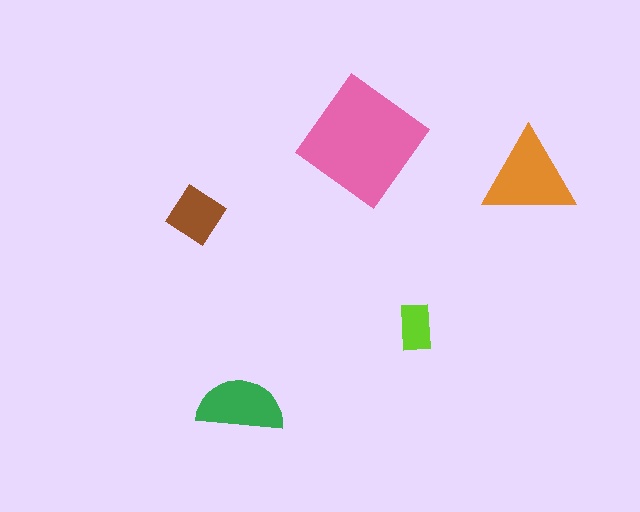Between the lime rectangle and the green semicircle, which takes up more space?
The green semicircle.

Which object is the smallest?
The lime rectangle.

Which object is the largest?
The pink diamond.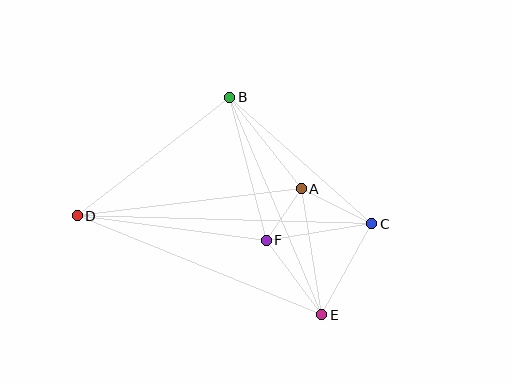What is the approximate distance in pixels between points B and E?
The distance between B and E is approximately 236 pixels.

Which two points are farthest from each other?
Points C and D are farthest from each other.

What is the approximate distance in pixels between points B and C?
The distance between B and C is approximately 190 pixels.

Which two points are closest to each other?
Points A and F are closest to each other.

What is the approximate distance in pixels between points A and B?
The distance between A and B is approximately 116 pixels.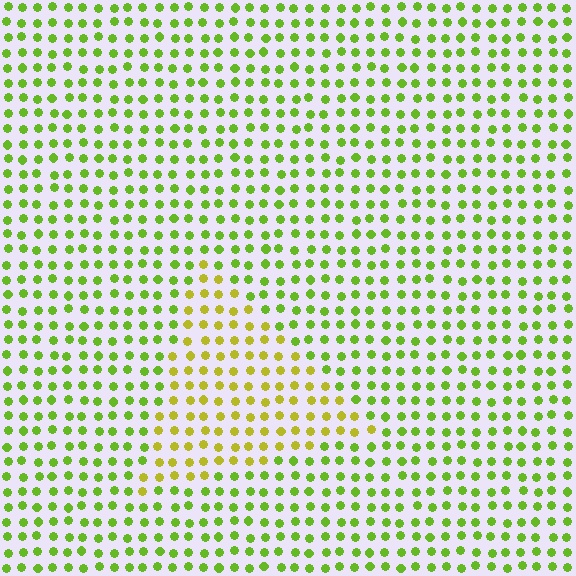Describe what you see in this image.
The image is filled with small lime elements in a uniform arrangement. A triangle-shaped region is visible where the elements are tinted to a slightly different hue, forming a subtle color boundary.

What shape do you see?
I see a triangle.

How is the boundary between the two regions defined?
The boundary is defined purely by a slight shift in hue (about 32 degrees). Spacing, size, and orientation are identical on both sides.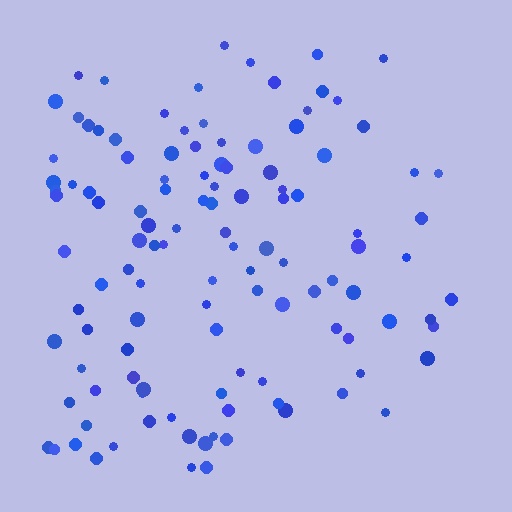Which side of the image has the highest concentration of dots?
The left.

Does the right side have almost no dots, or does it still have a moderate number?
Still a moderate number, just noticeably fewer than the left.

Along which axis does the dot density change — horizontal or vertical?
Horizontal.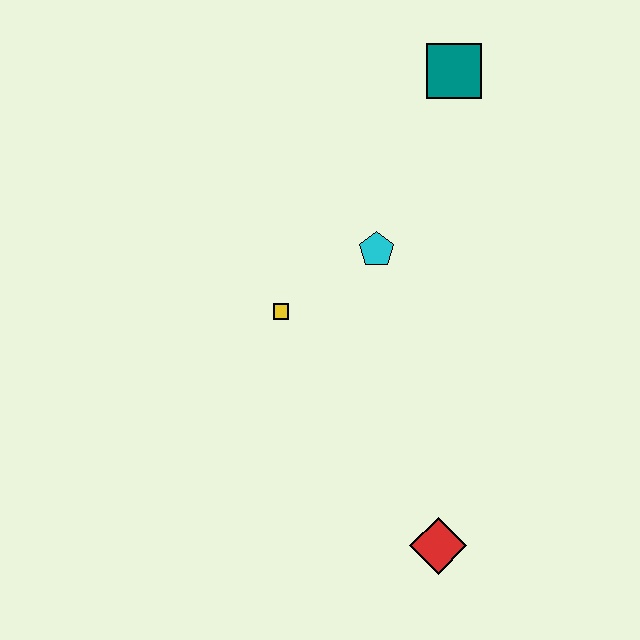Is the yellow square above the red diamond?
Yes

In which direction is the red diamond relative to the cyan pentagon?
The red diamond is below the cyan pentagon.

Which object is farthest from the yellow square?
The teal square is farthest from the yellow square.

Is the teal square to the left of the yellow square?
No